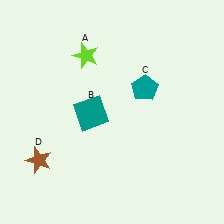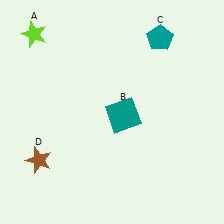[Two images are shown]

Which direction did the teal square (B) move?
The teal square (B) moved right.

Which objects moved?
The objects that moved are: the lime star (A), the teal square (B), the teal pentagon (C).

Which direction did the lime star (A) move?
The lime star (A) moved left.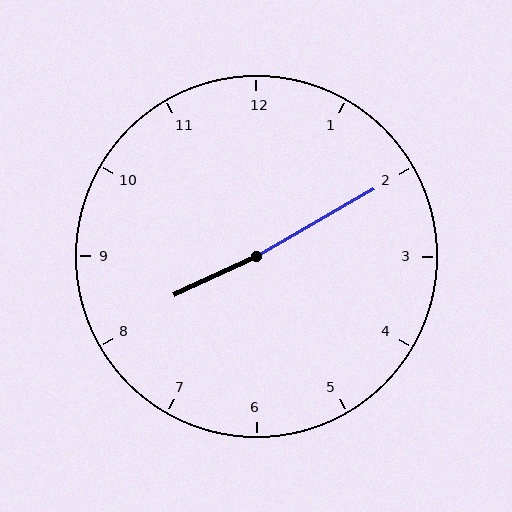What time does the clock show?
8:10.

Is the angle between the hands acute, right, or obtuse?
It is obtuse.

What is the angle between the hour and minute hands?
Approximately 175 degrees.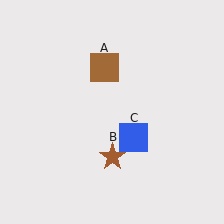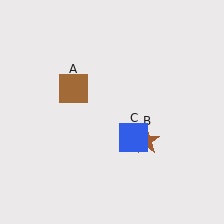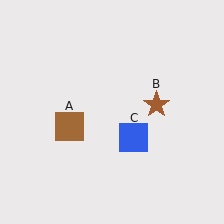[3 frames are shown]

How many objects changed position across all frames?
2 objects changed position: brown square (object A), brown star (object B).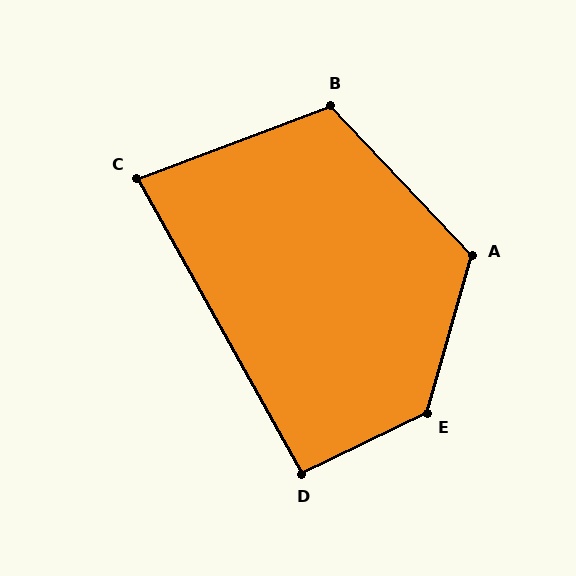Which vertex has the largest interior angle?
E, at approximately 132 degrees.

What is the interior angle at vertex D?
Approximately 93 degrees (approximately right).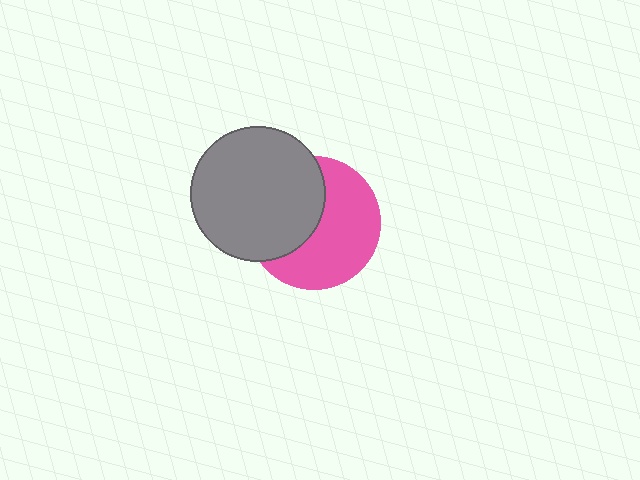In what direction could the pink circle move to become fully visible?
The pink circle could move right. That would shift it out from behind the gray circle entirely.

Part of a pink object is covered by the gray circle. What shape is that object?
It is a circle.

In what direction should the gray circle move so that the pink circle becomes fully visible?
The gray circle should move left. That is the shortest direction to clear the overlap and leave the pink circle fully visible.